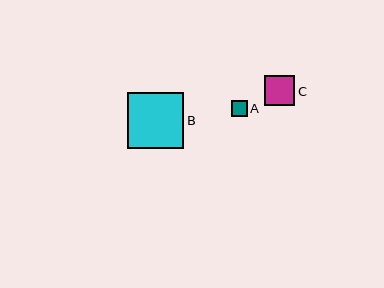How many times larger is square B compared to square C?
Square B is approximately 1.9 times the size of square C.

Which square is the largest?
Square B is the largest with a size of approximately 56 pixels.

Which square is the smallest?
Square A is the smallest with a size of approximately 16 pixels.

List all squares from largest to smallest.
From largest to smallest: B, C, A.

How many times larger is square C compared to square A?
Square C is approximately 1.9 times the size of square A.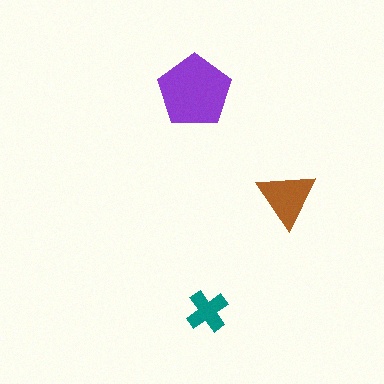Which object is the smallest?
The teal cross.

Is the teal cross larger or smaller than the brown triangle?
Smaller.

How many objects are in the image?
There are 3 objects in the image.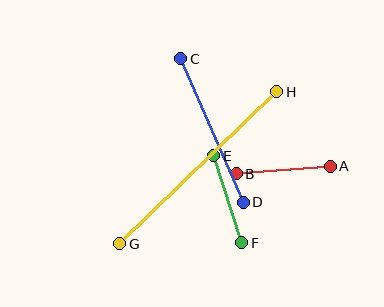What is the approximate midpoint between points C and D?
The midpoint is at approximately (212, 130) pixels.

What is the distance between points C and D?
The distance is approximately 157 pixels.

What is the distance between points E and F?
The distance is approximately 91 pixels.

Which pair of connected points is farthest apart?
Points G and H are farthest apart.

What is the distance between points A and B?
The distance is approximately 94 pixels.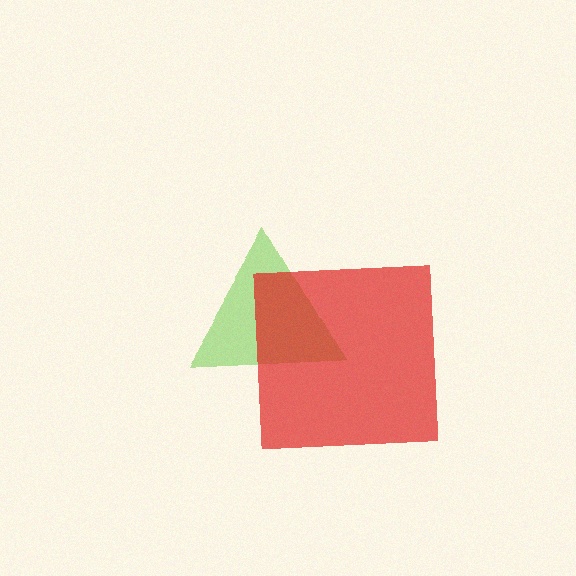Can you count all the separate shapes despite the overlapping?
Yes, there are 2 separate shapes.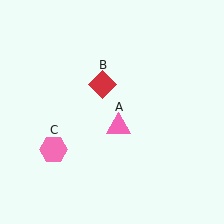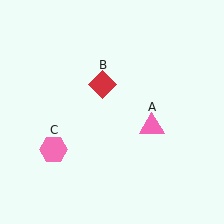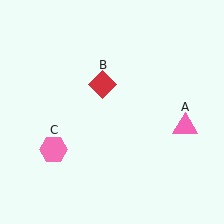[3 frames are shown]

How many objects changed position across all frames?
1 object changed position: pink triangle (object A).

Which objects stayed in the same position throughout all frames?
Red diamond (object B) and pink hexagon (object C) remained stationary.